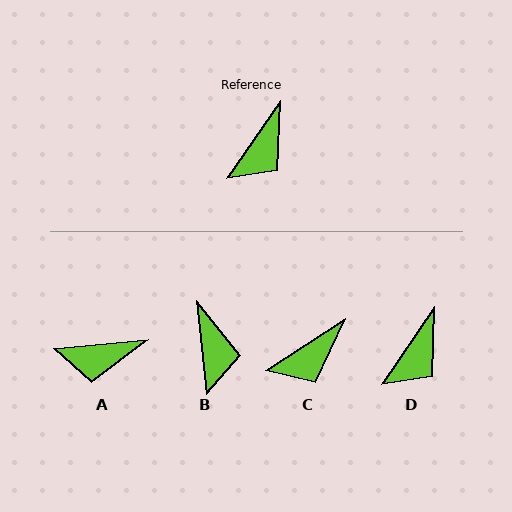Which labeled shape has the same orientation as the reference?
D.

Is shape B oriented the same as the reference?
No, it is off by about 40 degrees.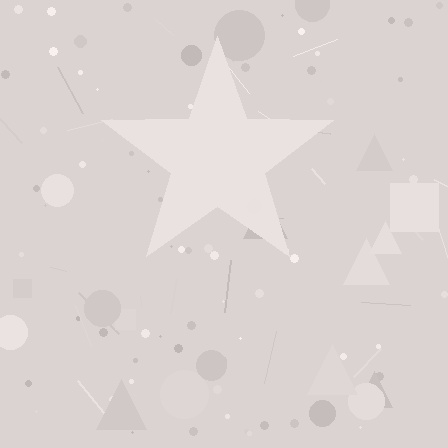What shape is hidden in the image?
A star is hidden in the image.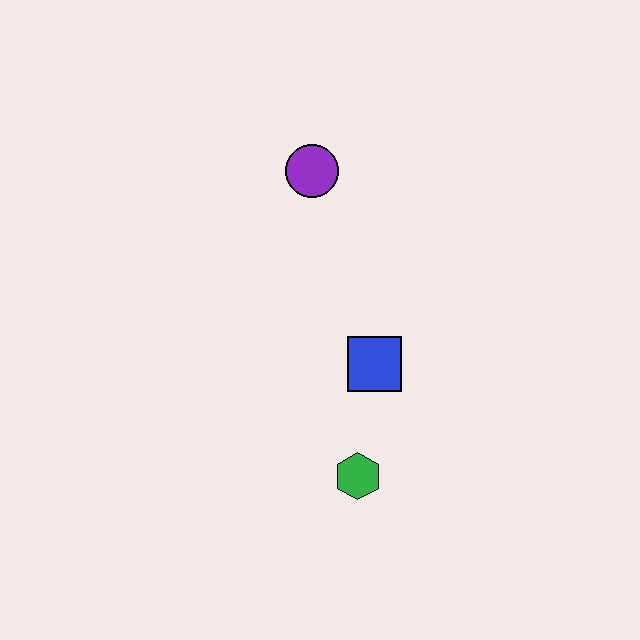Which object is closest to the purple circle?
The blue square is closest to the purple circle.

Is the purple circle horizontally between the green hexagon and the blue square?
No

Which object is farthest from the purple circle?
The green hexagon is farthest from the purple circle.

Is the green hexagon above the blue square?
No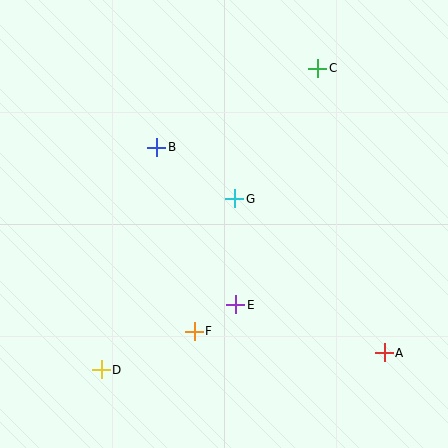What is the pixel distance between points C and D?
The distance between C and D is 371 pixels.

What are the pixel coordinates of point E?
Point E is at (236, 305).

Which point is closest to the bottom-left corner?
Point D is closest to the bottom-left corner.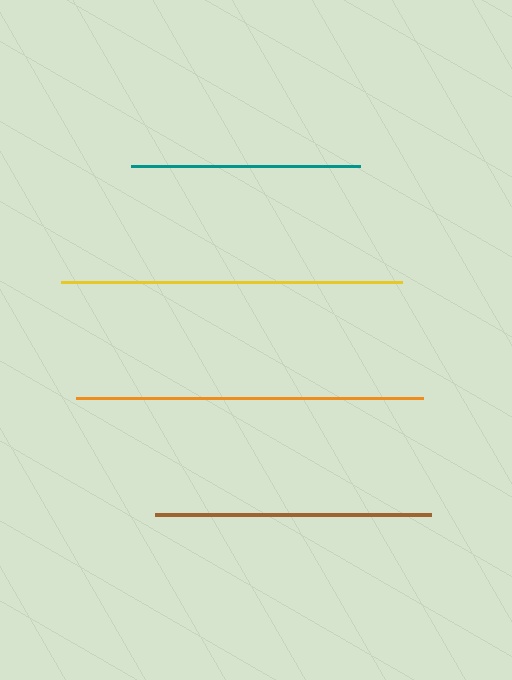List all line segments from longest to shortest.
From longest to shortest: orange, yellow, brown, teal.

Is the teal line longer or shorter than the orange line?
The orange line is longer than the teal line.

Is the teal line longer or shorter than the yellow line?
The yellow line is longer than the teal line.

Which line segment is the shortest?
The teal line is the shortest at approximately 229 pixels.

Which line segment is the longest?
The orange line is the longest at approximately 347 pixels.